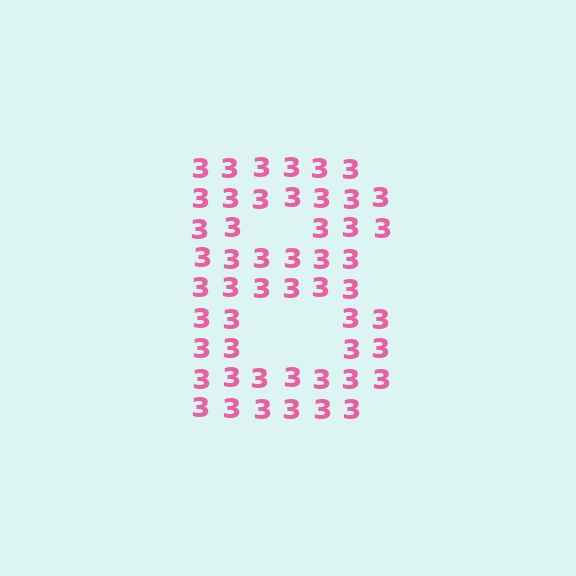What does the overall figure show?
The overall figure shows the letter B.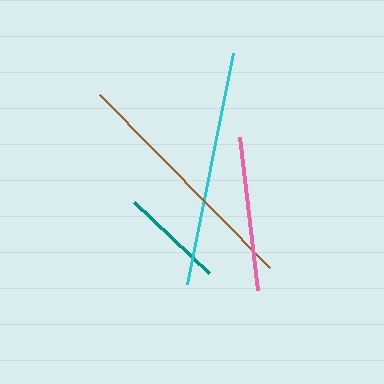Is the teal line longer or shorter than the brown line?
The brown line is longer than the teal line.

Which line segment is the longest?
The brown line is the longest at approximately 243 pixels.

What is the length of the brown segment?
The brown segment is approximately 243 pixels long.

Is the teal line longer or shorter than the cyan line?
The cyan line is longer than the teal line.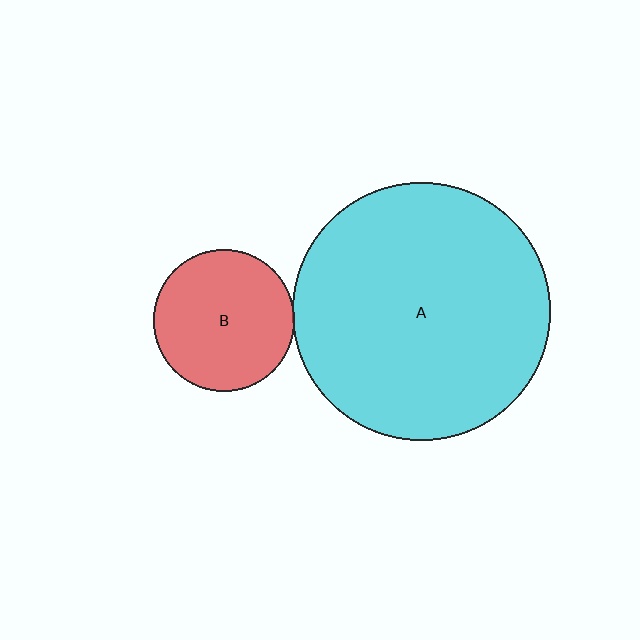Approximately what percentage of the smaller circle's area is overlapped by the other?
Approximately 5%.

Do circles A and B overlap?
Yes.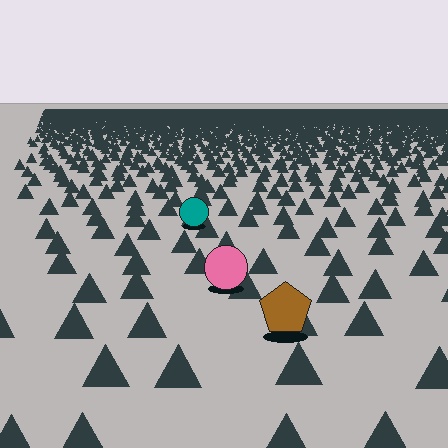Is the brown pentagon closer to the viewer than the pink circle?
Yes. The brown pentagon is closer — you can tell from the texture gradient: the ground texture is coarser near it.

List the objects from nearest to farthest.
From nearest to farthest: the brown pentagon, the pink circle, the teal circle.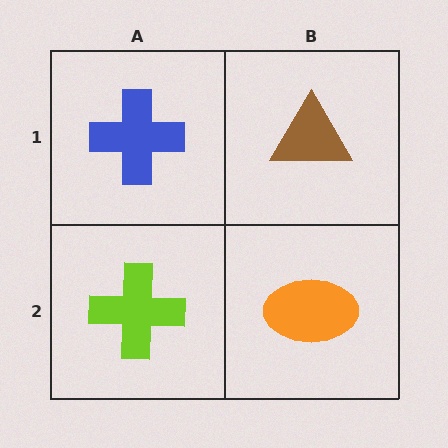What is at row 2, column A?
A lime cross.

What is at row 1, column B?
A brown triangle.